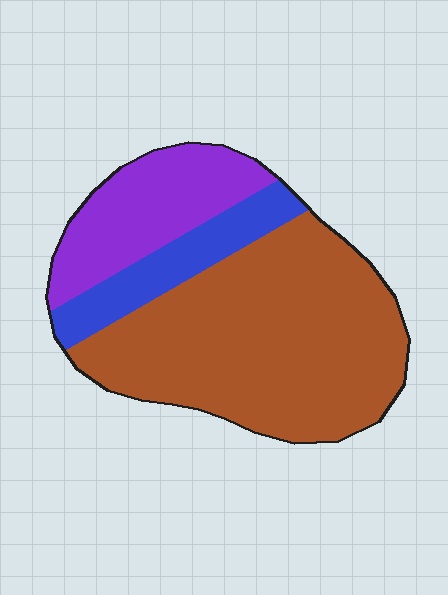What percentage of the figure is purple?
Purple takes up about one quarter (1/4) of the figure.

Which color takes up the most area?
Brown, at roughly 60%.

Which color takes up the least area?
Blue, at roughly 15%.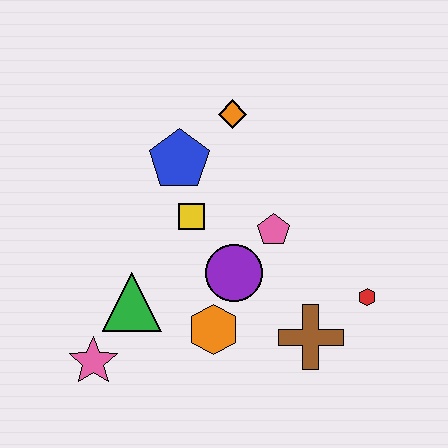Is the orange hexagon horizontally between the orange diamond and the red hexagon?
No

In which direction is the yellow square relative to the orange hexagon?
The yellow square is above the orange hexagon.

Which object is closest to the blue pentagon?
The yellow square is closest to the blue pentagon.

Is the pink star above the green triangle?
No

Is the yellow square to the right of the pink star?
Yes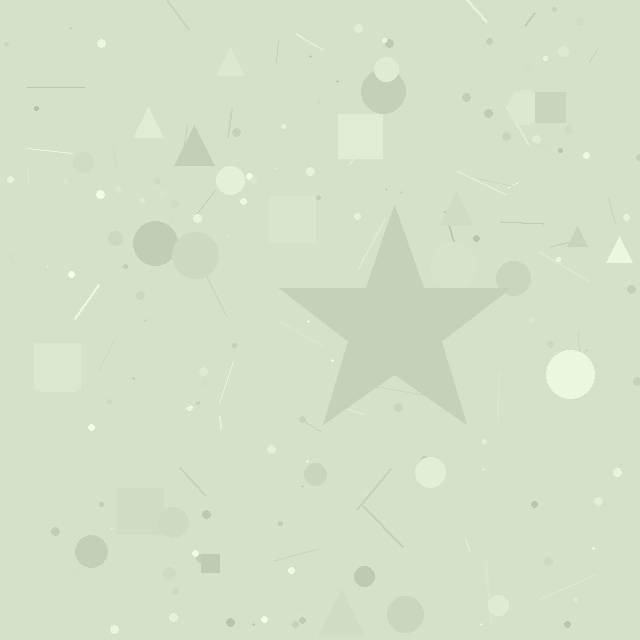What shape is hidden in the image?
A star is hidden in the image.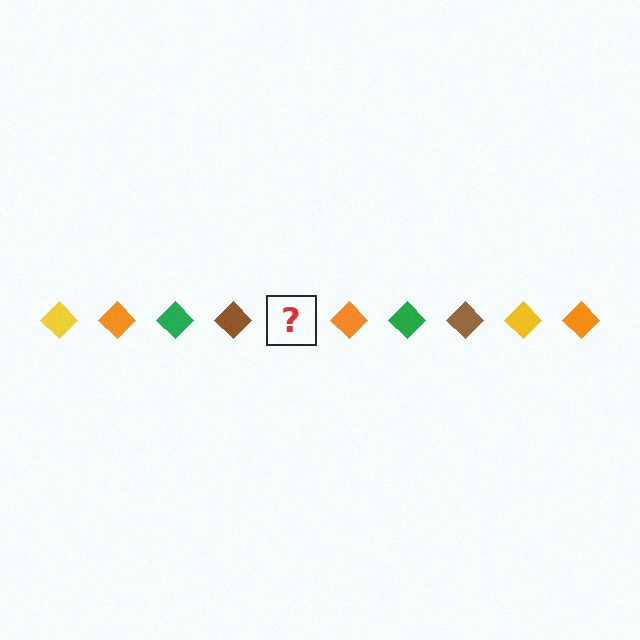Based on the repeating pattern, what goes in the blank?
The blank should be a yellow diamond.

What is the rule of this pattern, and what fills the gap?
The rule is that the pattern cycles through yellow, orange, green, brown diamonds. The gap should be filled with a yellow diamond.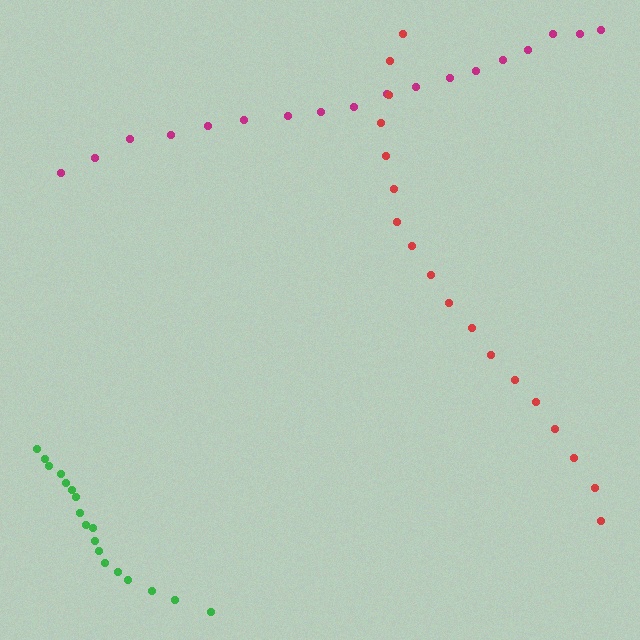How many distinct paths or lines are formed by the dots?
There are 3 distinct paths.